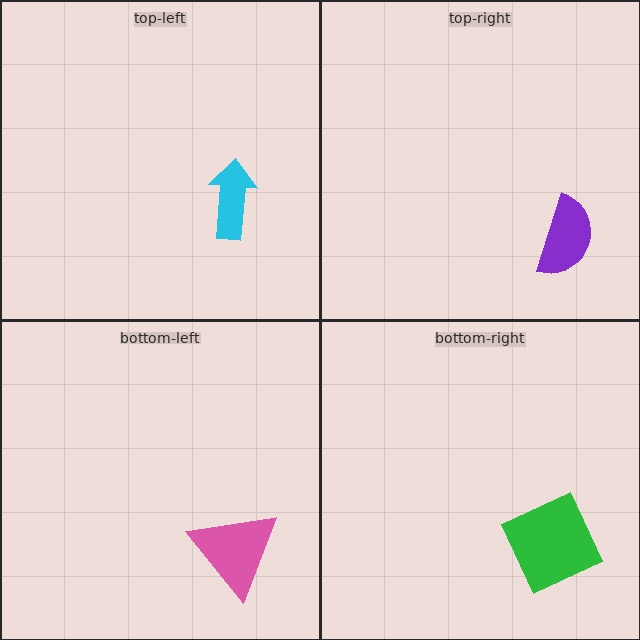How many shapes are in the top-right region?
1.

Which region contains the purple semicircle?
The top-right region.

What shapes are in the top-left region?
The cyan arrow.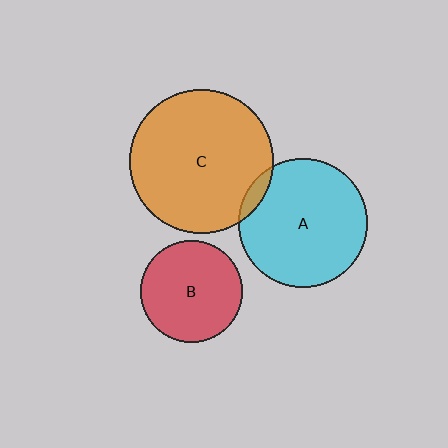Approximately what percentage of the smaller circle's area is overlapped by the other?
Approximately 5%.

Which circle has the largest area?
Circle C (orange).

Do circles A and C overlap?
Yes.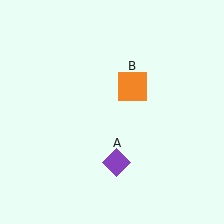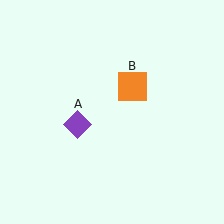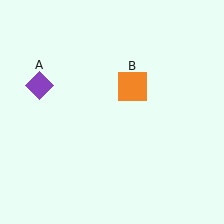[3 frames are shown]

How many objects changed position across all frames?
1 object changed position: purple diamond (object A).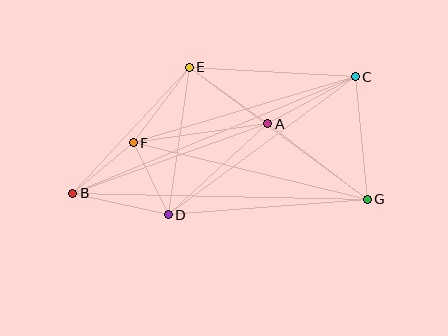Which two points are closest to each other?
Points B and F are closest to each other.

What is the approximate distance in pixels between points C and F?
The distance between C and F is approximately 232 pixels.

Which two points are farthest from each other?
Points B and C are farthest from each other.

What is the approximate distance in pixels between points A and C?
The distance between A and C is approximately 99 pixels.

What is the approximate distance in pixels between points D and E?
The distance between D and E is approximately 149 pixels.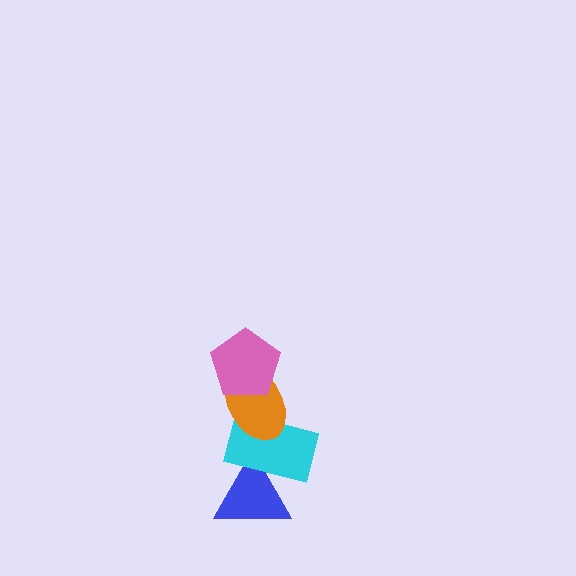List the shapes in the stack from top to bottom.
From top to bottom: the pink pentagon, the orange ellipse, the cyan rectangle, the blue triangle.